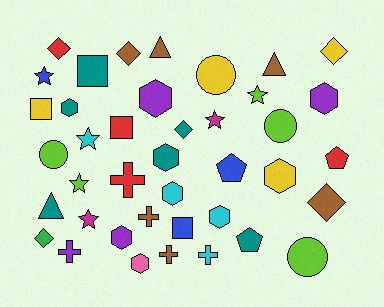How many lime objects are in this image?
There are 5 lime objects.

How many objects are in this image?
There are 40 objects.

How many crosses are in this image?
There are 5 crosses.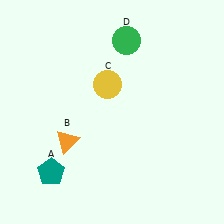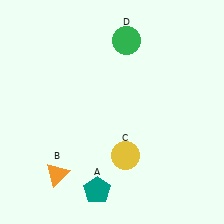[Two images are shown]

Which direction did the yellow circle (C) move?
The yellow circle (C) moved down.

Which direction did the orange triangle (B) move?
The orange triangle (B) moved down.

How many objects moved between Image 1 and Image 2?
3 objects moved between the two images.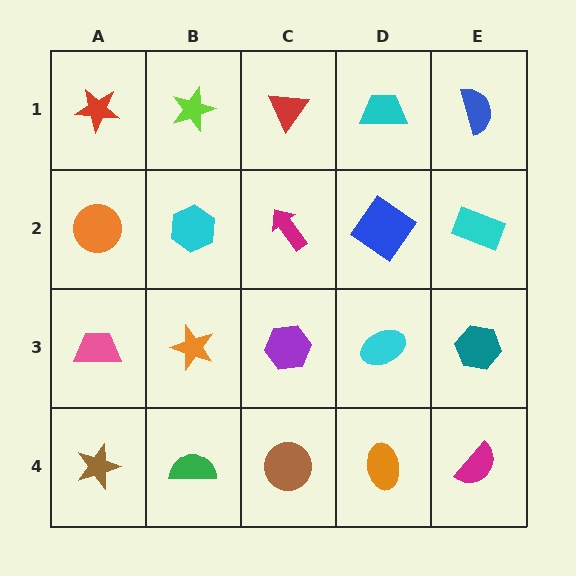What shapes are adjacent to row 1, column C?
A magenta arrow (row 2, column C), a lime star (row 1, column B), a cyan trapezoid (row 1, column D).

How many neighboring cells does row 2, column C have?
4.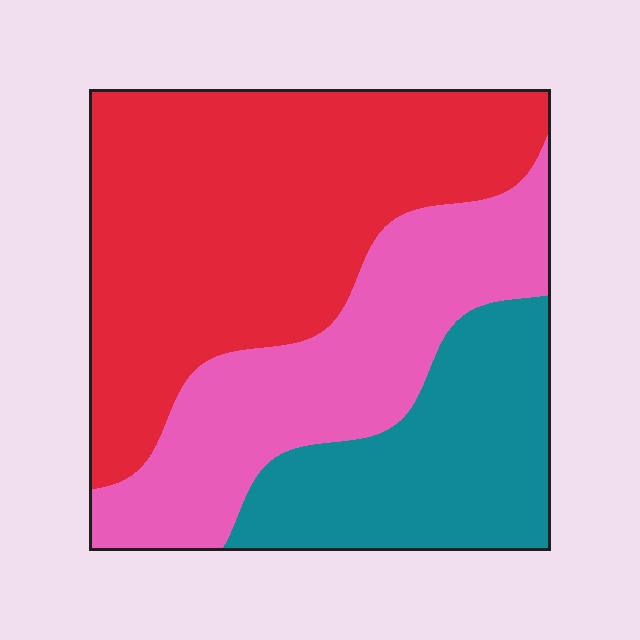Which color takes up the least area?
Teal, at roughly 25%.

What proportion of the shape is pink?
Pink covers 29% of the shape.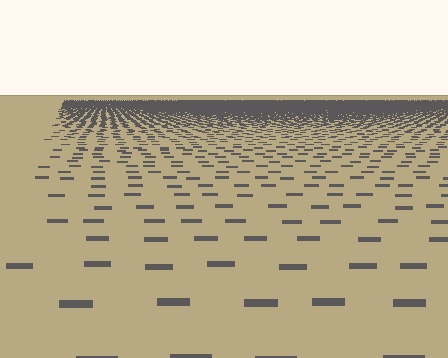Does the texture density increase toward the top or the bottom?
Density increases toward the top.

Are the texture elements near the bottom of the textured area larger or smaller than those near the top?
Larger. Near the bottom, elements are closer to the viewer and appear at a bigger on-screen size.